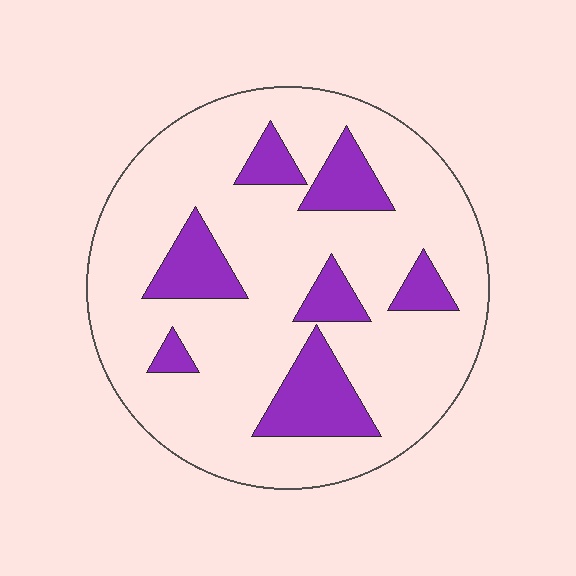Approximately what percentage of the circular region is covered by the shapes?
Approximately 20%.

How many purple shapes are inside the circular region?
7.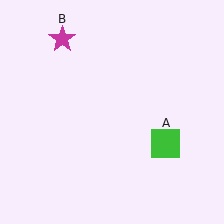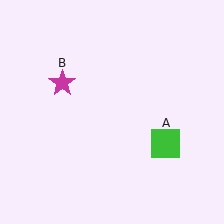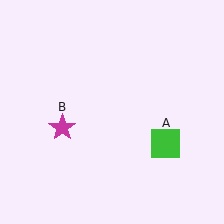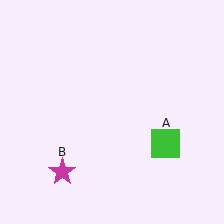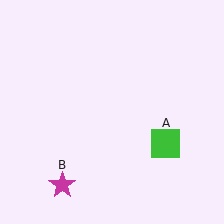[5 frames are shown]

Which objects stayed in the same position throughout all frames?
Green square (object A) remained stationary.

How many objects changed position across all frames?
1 object changed position: magenta star (object B).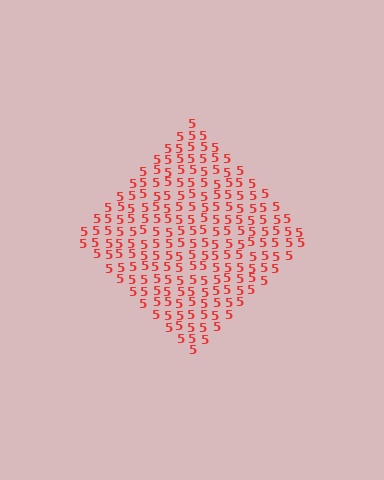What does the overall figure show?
The overall figure shows a diamond.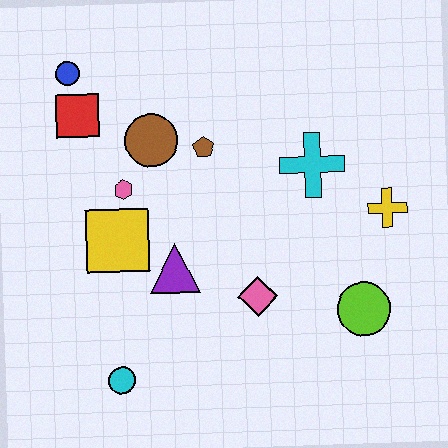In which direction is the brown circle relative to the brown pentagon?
The brown circle is to the left of the brown pentagon.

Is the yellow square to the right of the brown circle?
No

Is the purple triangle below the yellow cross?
Yes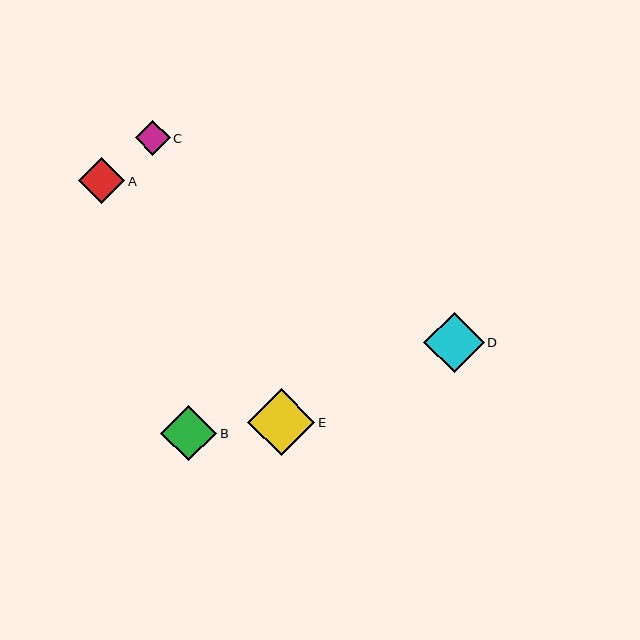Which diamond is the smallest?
Diamond C is the smallest with a size of approximately 35 pixels.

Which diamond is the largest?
Diamond E is the largest with a size of approximately 67 pixels.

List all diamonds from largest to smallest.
From largest to smallest: E, D, B, A, C.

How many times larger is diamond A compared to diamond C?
Diamond A is approximately 1.3 times the size of diamond C.